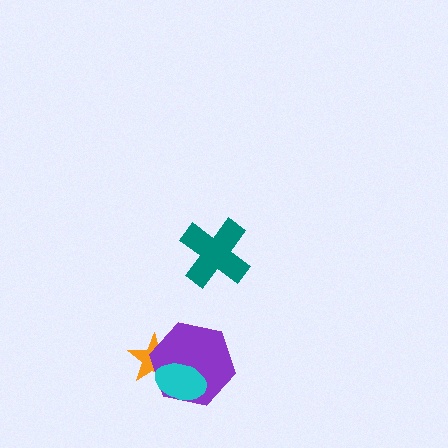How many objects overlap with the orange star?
2 objects overlap with the orange star.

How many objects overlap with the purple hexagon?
2 objects overlap with the purple hexagon.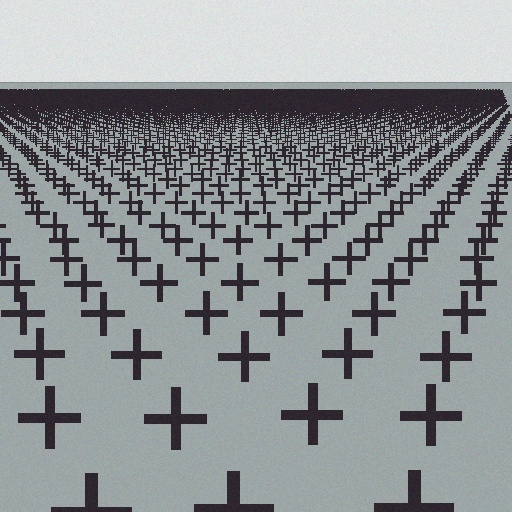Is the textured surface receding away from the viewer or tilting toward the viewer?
The surface is receding away from the viewer. Texture elements get smaller and denser toward the top.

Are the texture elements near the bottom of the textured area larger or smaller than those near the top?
Larger. Near the bottom, elements are closer to the viewer and appear at a bigger on-screen size.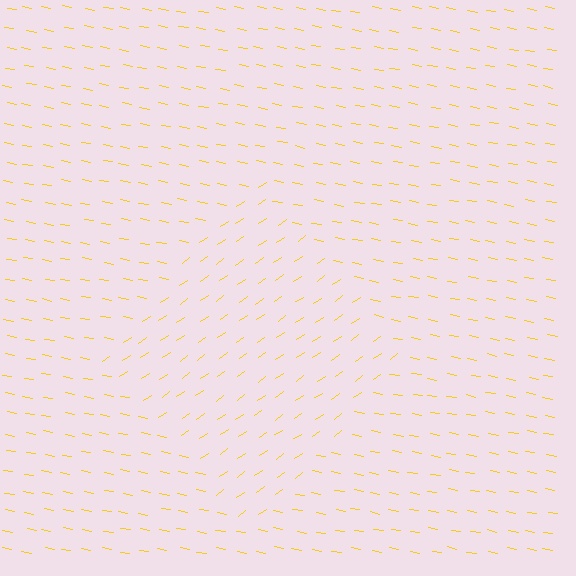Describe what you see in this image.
The image is filled with small yellow line segments. A diamond region in the image has lines oriented differently from the surrounding lines, creating a visible texture boundary.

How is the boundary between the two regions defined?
The boundary is defined purely by a change in line orientation (approximately 45 degrees difference). All lines are the same color and thickness.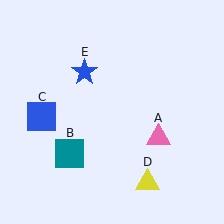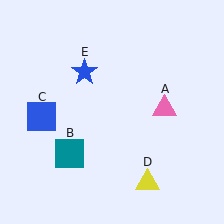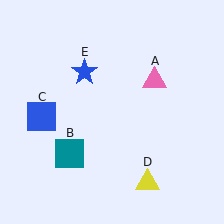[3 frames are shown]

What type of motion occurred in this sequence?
The pink triangle (object A) rotated counterclockwise around the center of the scene.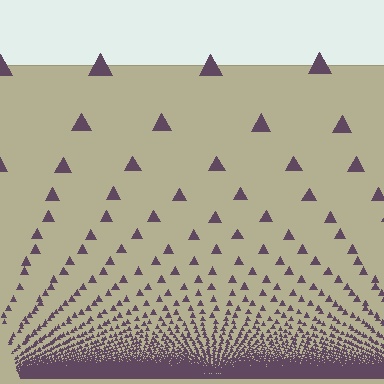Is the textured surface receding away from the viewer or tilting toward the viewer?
The surface appears to tilt toward the viewer. Texture elements get larger and sparser toward the top.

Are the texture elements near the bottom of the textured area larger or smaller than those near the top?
Smaller. The gradient is inverted — elements near the bottom are smaller and denser.